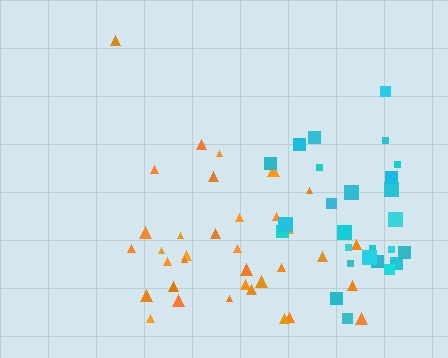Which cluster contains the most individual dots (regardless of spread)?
Orange (35).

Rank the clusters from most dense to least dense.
orange, cyan.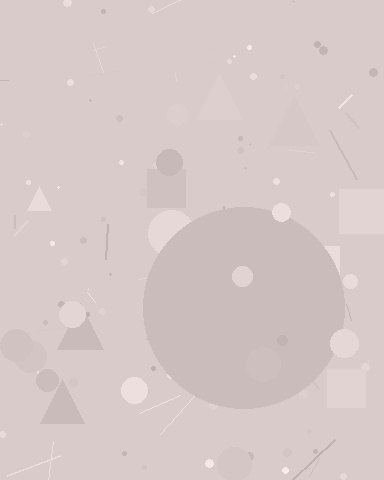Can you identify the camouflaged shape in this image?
The camouflaged shape is a circle.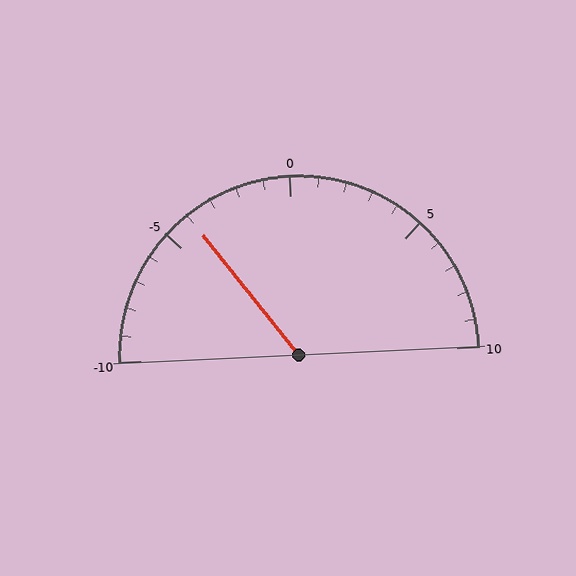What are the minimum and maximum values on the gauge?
The gauge ranges from -10 to 10.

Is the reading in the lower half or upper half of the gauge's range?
The reading is in the lower half of the range (-10 to 10).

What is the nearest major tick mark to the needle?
The nearest major tick mark is -5.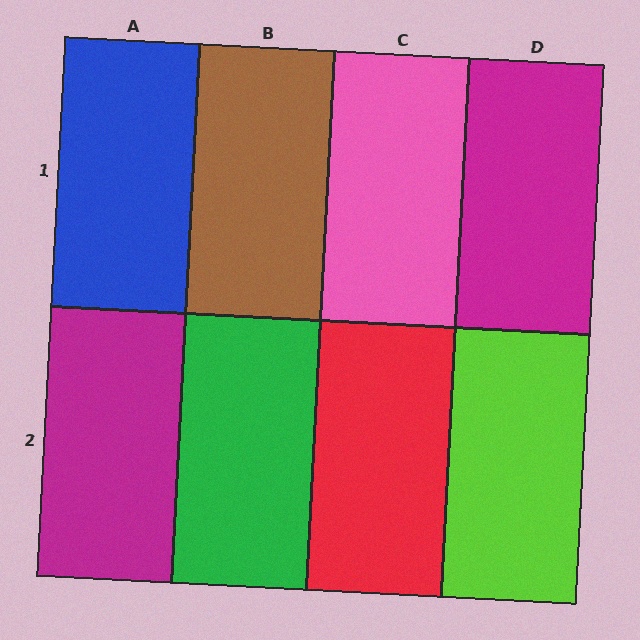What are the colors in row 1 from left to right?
Blue, brown, pink, magenta.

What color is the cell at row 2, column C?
Red.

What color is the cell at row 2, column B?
Green.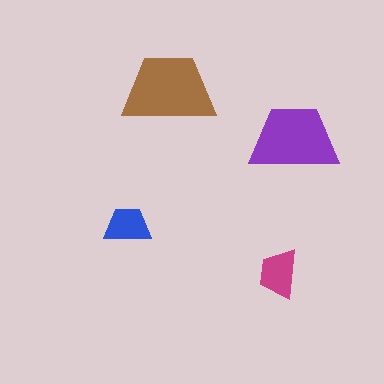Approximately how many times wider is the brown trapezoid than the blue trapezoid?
About 2 times wider.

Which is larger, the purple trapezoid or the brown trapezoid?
The brown one.